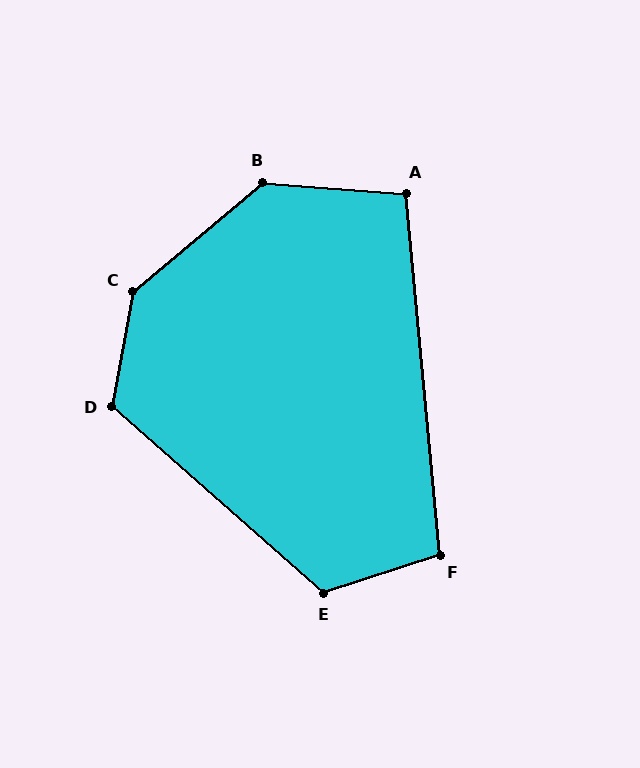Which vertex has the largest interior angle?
C, at approximately 140 degrees.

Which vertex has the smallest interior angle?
A, at approximately 100 degrees.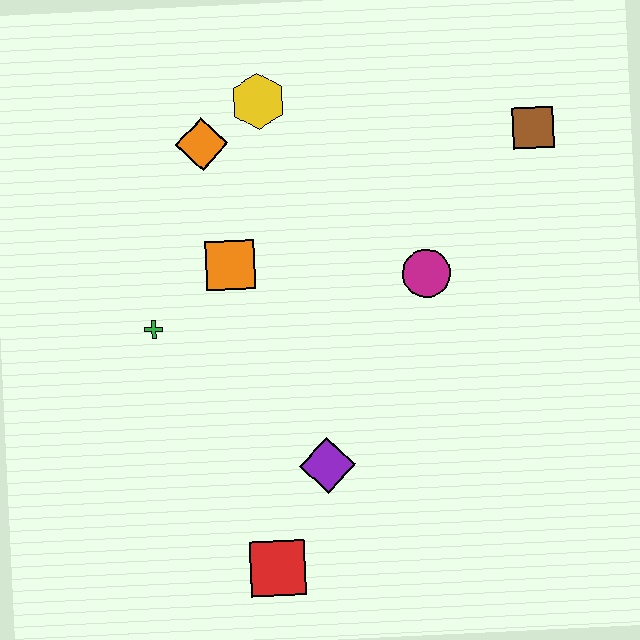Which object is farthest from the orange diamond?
The red square is farthest from the orange diamond.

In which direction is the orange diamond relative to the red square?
The orange diamond is above the red square.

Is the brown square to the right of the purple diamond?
Yes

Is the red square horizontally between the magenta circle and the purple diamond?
No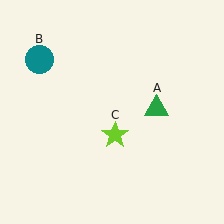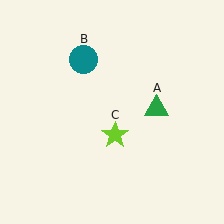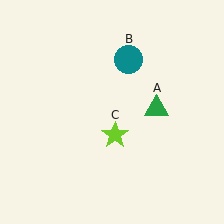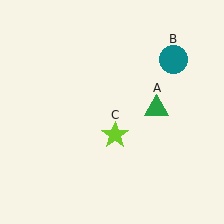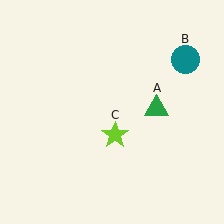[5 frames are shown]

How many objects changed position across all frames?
1 object changed position: teal circle (object B).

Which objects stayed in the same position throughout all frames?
Green triangle (object A) and lime star (object C) remained stationary.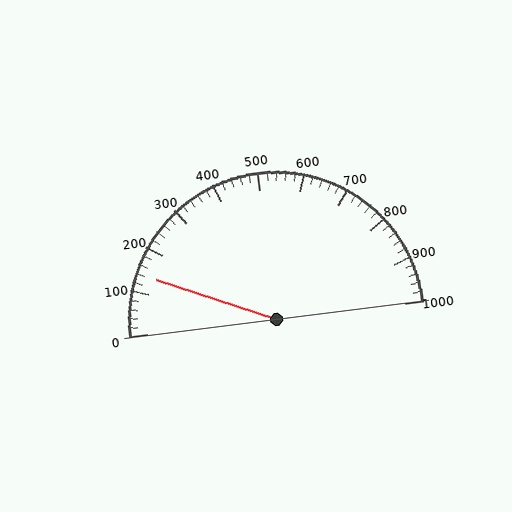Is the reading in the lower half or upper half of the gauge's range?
The reading is in the lower half of the range (0 to 1000).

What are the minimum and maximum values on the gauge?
The gauge ranges from 0 to 1000.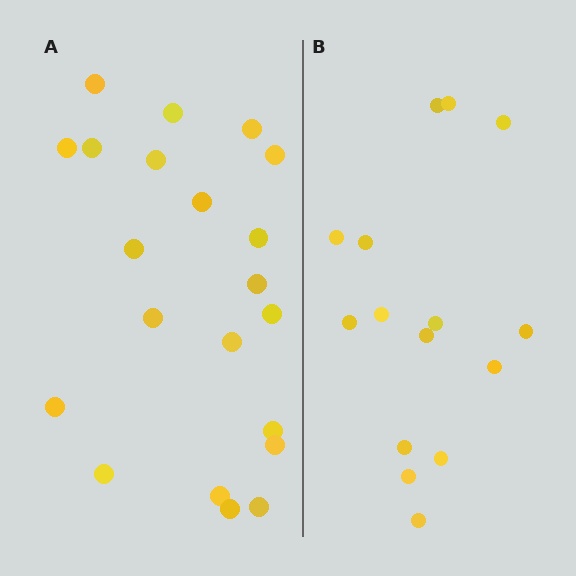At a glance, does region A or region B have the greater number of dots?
Region A (the left region) has more dots.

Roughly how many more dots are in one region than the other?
Region A has about 6 more dots than region B.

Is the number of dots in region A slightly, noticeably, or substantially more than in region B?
Region A has noticeably more, but not dramatically so. The ratio is roughly 1.4 to 1.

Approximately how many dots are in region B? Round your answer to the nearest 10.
About 20 dots. (The exact count is 15, which rounds to 20.)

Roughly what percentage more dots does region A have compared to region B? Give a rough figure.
About 40% more.